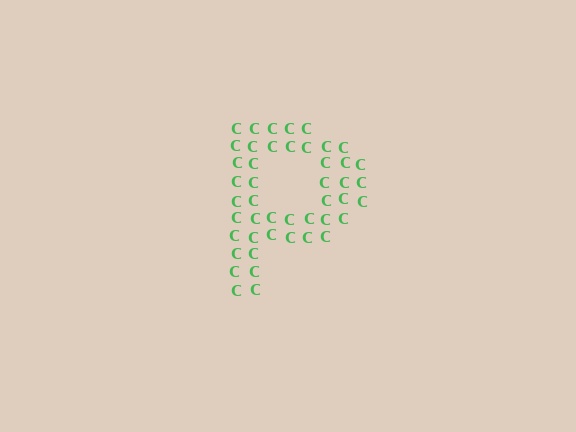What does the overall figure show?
The overall figure shows the letter P.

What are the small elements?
The small elements are letter C's.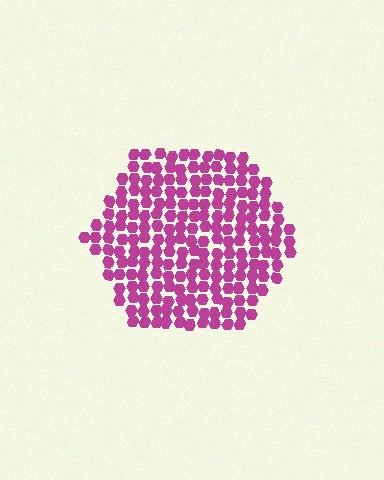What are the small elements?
The small elements are hexagons.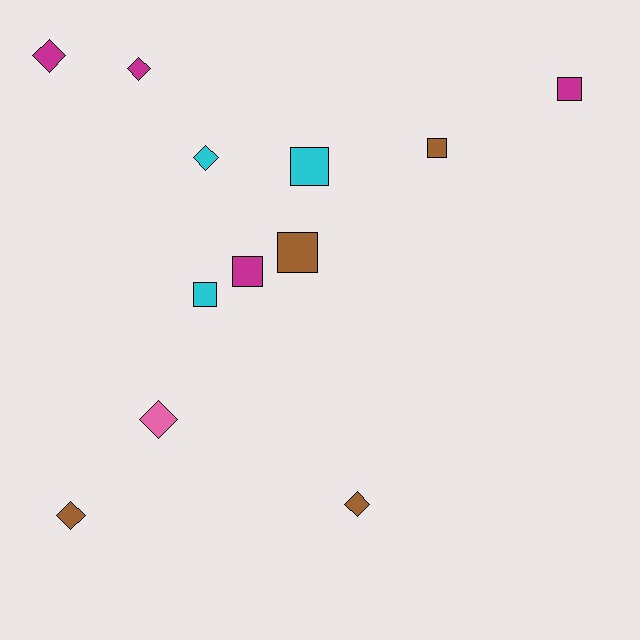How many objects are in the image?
There are 12 objects.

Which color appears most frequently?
Brown, with 4 objects.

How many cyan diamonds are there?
There is 1 cyan diamond.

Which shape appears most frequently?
Diamond, with 6 objects.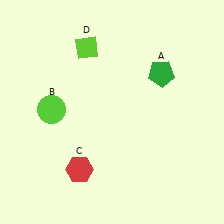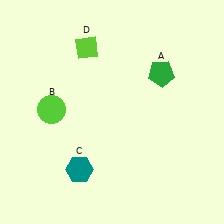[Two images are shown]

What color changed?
The hexagon (C) changed from red in Image 1 to teal in Image 2.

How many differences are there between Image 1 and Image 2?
There is 1 difference between the two images.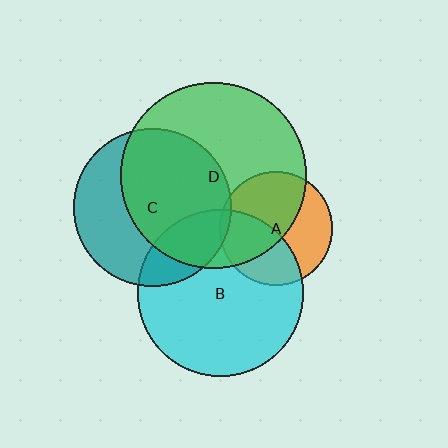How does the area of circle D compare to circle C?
Approximately 1.4 times.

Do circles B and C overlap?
Yes.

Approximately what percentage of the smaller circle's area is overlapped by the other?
Approximately 20%.